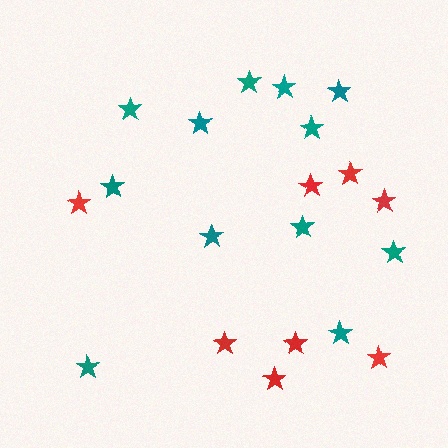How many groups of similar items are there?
There are 2 groups: one group of red stars (8) and one group of teal stars (12).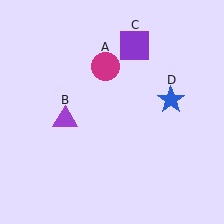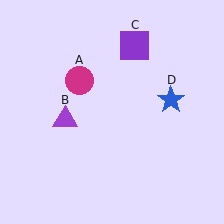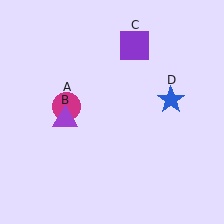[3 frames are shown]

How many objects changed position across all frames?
1 object changed position: magenta circle (object A).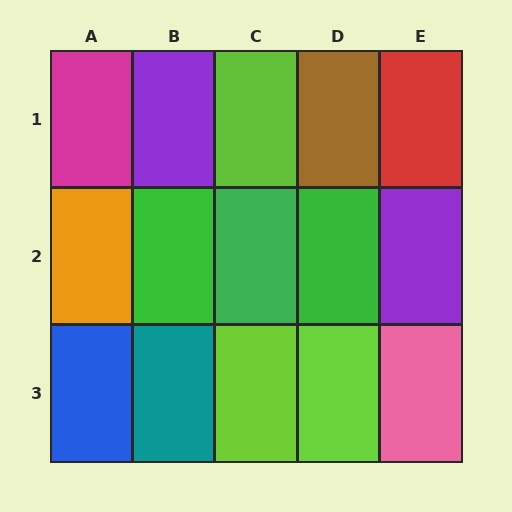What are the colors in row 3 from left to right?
Blue, teal, lime, lime, pink.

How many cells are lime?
3 cells are lime.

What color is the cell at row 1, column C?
Lime.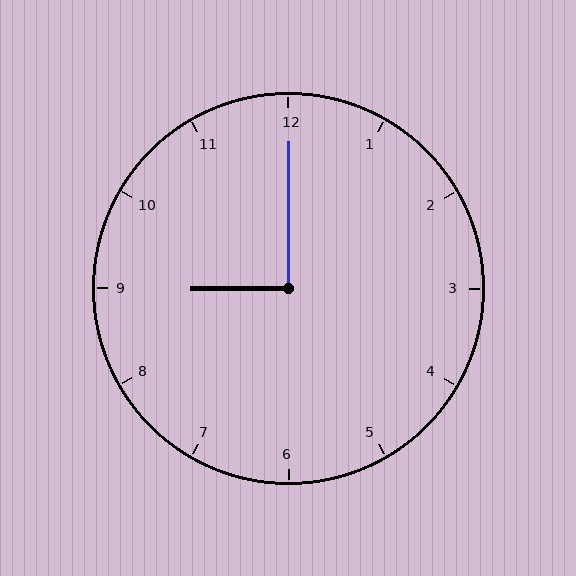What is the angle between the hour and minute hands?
Approximately 90 degrees.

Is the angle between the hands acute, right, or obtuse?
It is right.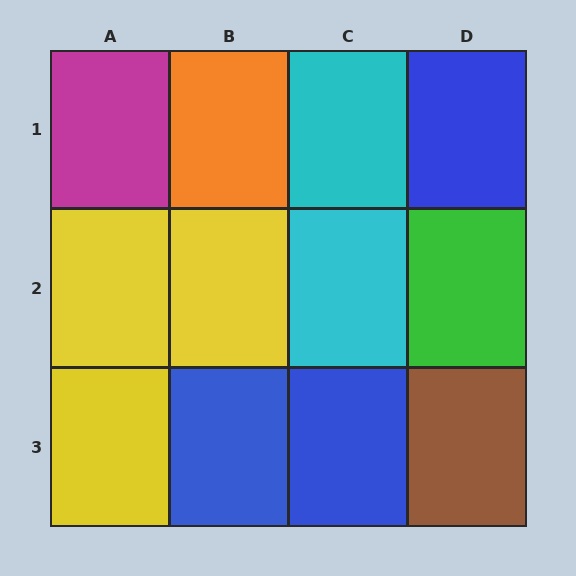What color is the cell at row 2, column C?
Cyan.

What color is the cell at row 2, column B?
Yellow.